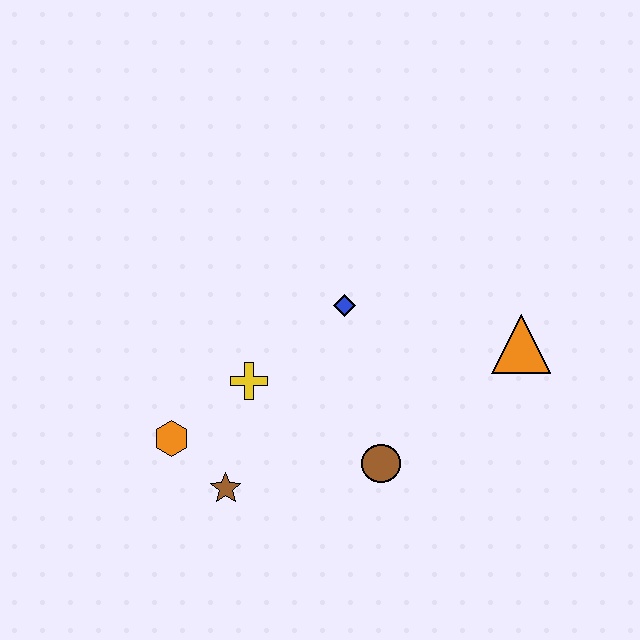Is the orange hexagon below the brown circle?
No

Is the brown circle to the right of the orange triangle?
No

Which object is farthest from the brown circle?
The orange hexagon is farthest from the brown circle.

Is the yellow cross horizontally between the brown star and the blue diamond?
Yes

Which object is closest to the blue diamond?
The yellow cross is closest to the blue diamond.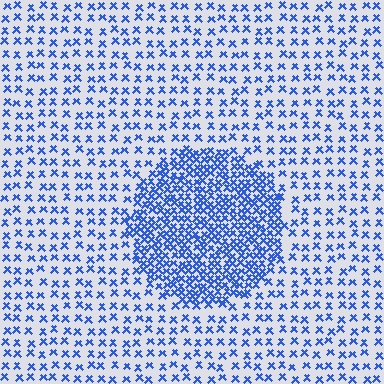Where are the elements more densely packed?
The elements are more densely packed inside the circle boundary.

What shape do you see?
I see a circle.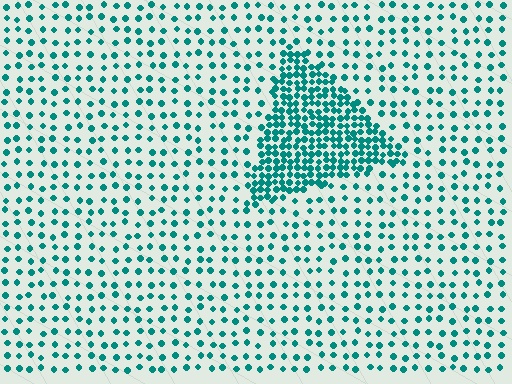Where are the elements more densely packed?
The elements are more densely packed inside the triangle boundary.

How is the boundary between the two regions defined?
The boundary is defined by a change in element density (approximately 2.8x ratio). All elements are the same color, size, and shape.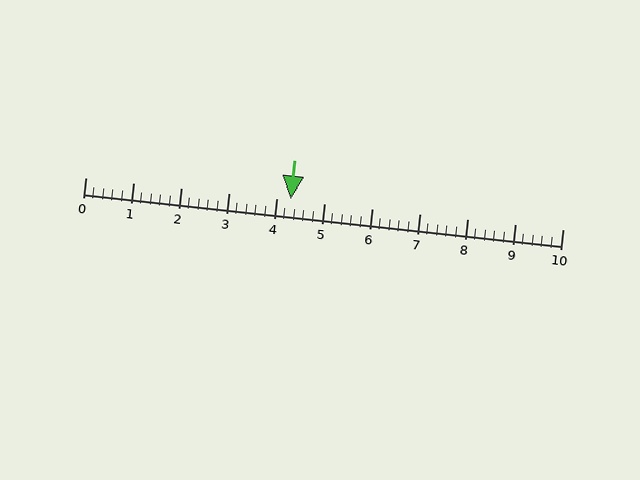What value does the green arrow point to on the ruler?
The green arrow points to approximately 4.3.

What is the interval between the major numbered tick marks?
The major tick marks are spaced 1 units apart.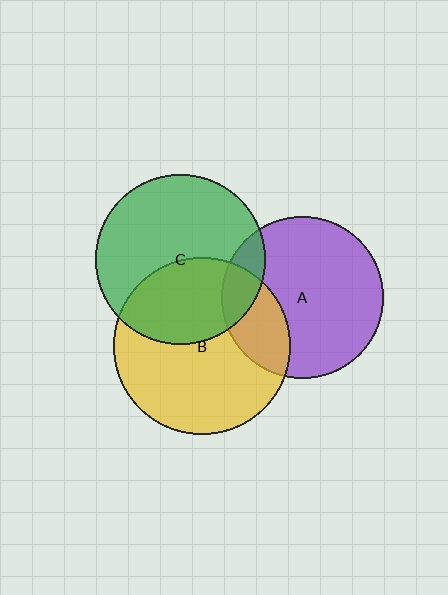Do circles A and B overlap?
Yes.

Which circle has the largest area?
Circle B (yellow).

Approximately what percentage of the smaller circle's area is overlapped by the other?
Approximately 25%.